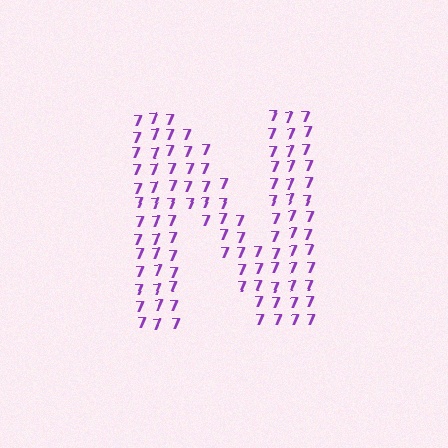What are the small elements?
The small elements are digit 7's.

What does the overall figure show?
The overall figure shows the letter N.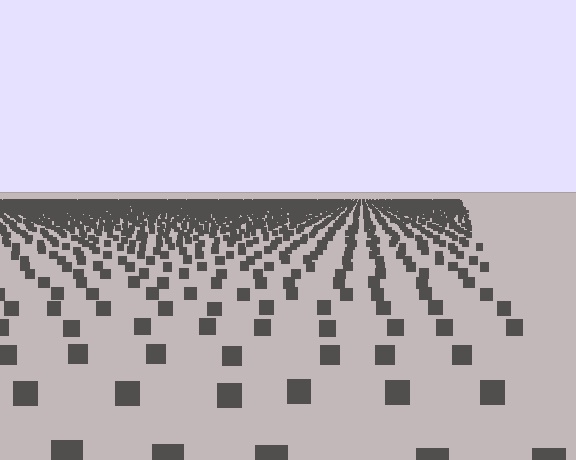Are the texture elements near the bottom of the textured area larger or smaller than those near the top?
Larger. Near the bottom, elements are closer to the viewer and appear at a bigger on-screen size.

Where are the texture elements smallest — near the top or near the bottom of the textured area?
Near the top.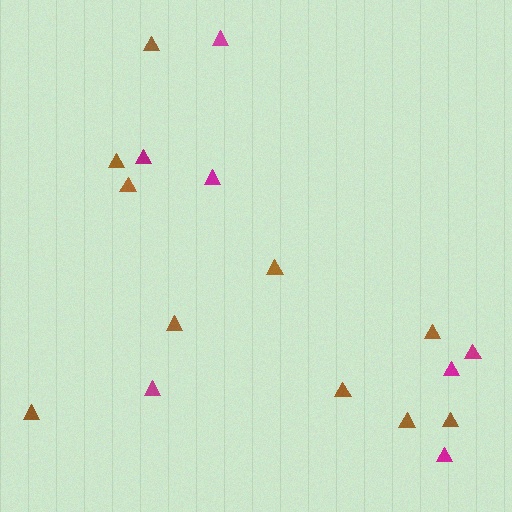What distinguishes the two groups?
There are 2 groups: one group of brown triangles (10) and one group of magenta triangles (7).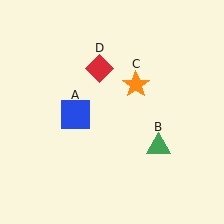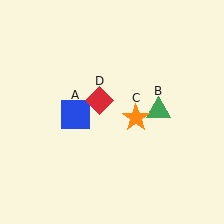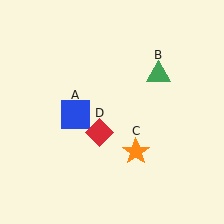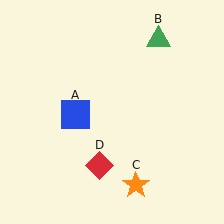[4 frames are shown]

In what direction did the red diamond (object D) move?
The red diamond (object D) moved down.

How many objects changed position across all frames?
3 objects changed position: green triangle (object B), orange star (object C), red diamond (object D).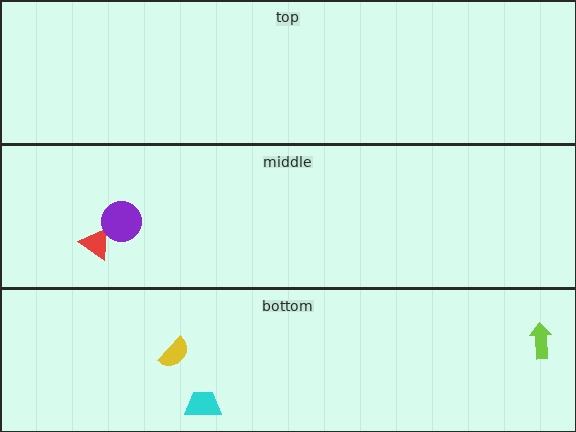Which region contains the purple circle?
The middle region.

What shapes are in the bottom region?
The lime arrow, the yellow semicircle, the cyan trapezoid.